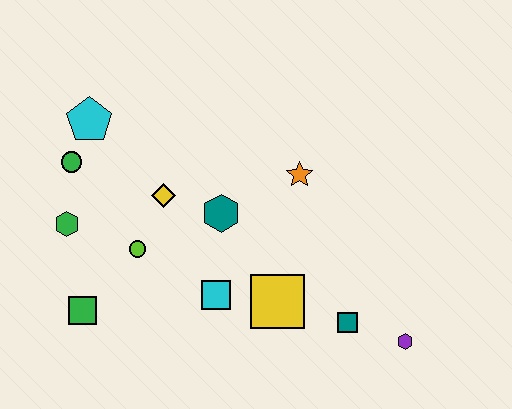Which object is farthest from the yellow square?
The cyan pentagon is farthest from the yellow square.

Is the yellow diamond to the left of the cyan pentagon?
No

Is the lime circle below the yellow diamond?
Yes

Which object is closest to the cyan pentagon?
The green circle is closest to the cyan pentagon.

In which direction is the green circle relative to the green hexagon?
The green circle is above the green hexagon.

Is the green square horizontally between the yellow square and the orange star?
No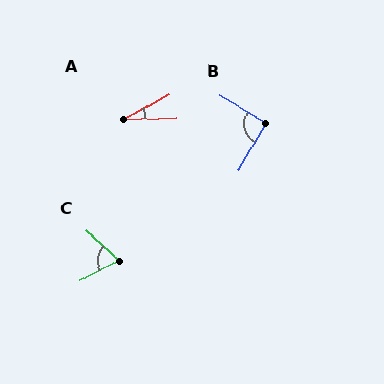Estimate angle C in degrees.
Approximately 71 degrees.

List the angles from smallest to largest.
A (28°), C (71°), B (90°).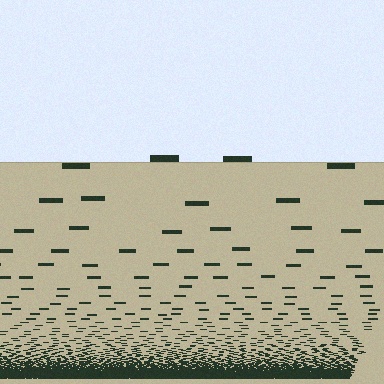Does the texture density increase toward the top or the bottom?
Density increases toward the bottom.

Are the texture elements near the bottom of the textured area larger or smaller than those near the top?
Smaller. The gradient is inverted — elements near the bottom are smaller and denser.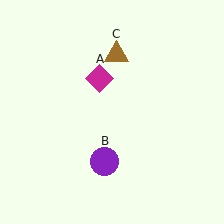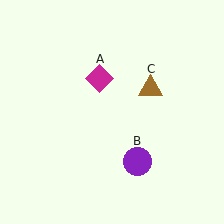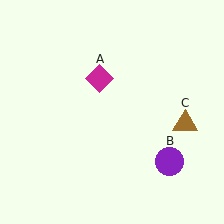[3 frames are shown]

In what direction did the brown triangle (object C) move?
The brown triangle (object C) moved down and to the right.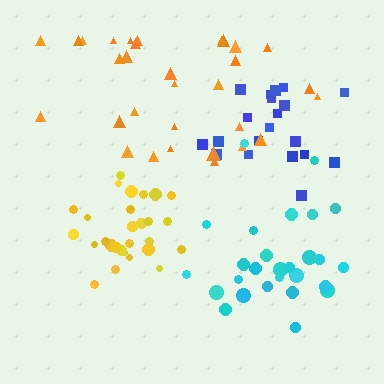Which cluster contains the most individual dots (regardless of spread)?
Orange (31).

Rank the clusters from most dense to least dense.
yellow, cyan, blue, orange.